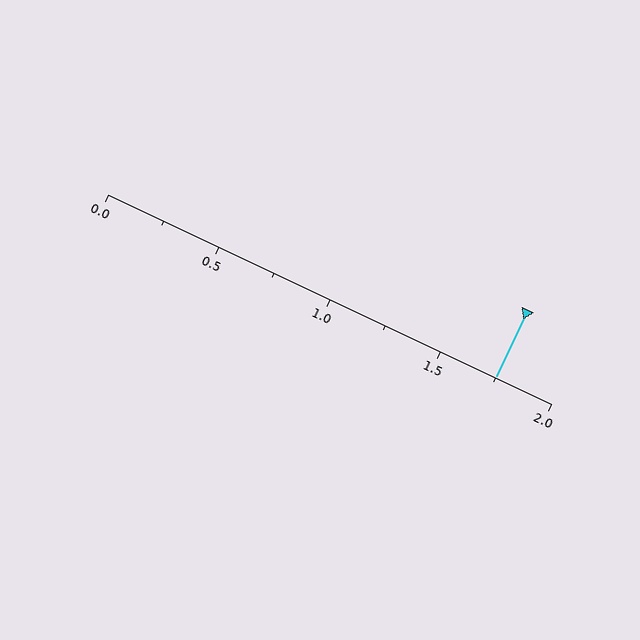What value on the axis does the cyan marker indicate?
The marker indicates approximately 1.75.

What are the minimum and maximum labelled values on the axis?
The axis runs from 0.0 to 2.0.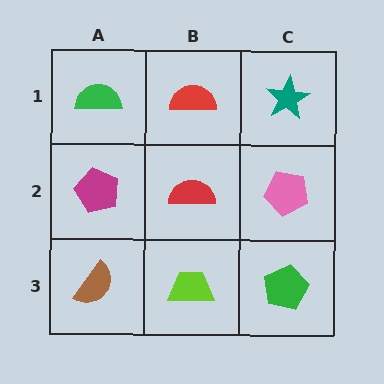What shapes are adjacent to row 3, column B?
A red semicircle (row 2, column B), a brown semicircle (row 3, column A), a green pentagon (row 3, column C).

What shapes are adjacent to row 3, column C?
A pink pentagon (row 2, column C), a lime trapezoid (row 3, column B).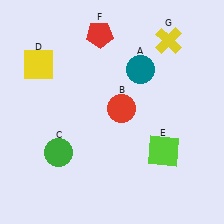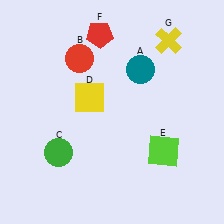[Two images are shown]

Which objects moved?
The objects that moved are: the red circle (B), the yellow square (D).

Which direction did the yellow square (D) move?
The yellow square (D) moved right.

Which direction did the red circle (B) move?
The red circle (B) moved up.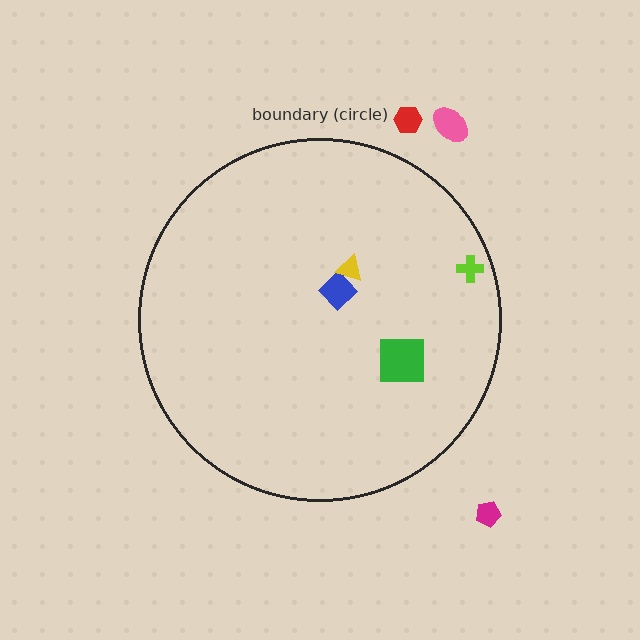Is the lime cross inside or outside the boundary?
Inside.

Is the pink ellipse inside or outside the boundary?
Outside.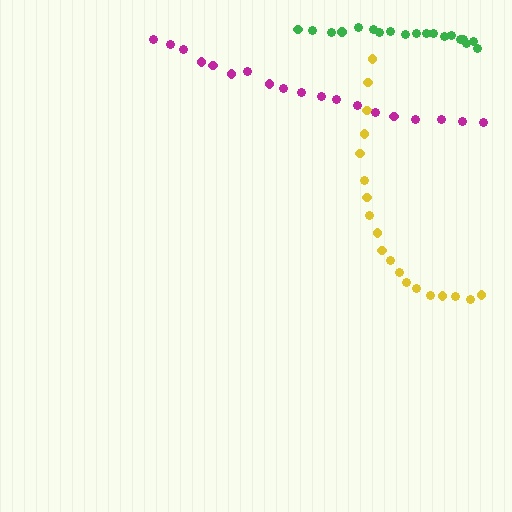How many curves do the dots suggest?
There are 3 distinct paths.